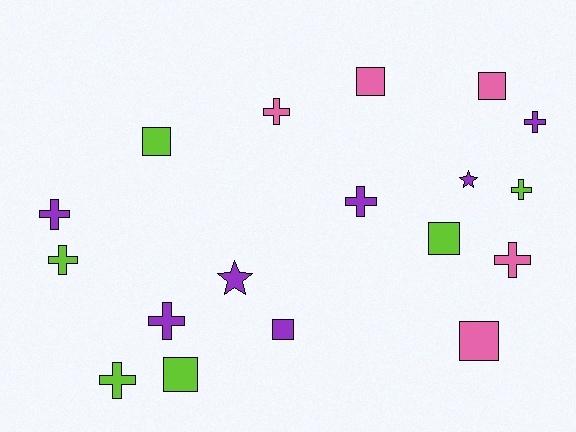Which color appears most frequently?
Purple, with 7 objects.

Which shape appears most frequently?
Cross, with 9 objects.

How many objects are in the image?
There are 18 objects.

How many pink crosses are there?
There are 2 pink crosses.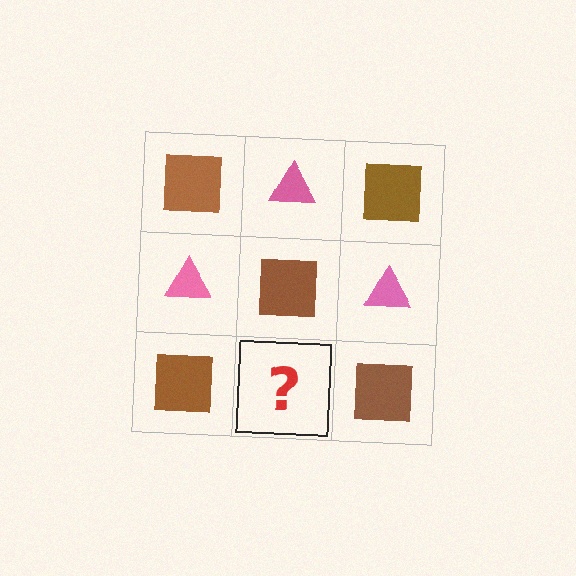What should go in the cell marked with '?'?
The missing cell should contain a pink triangle.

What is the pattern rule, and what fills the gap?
The rule is that it alternates brown square and pink triangle in a checkerboard pattern. The gap should be filled with a pink triangle.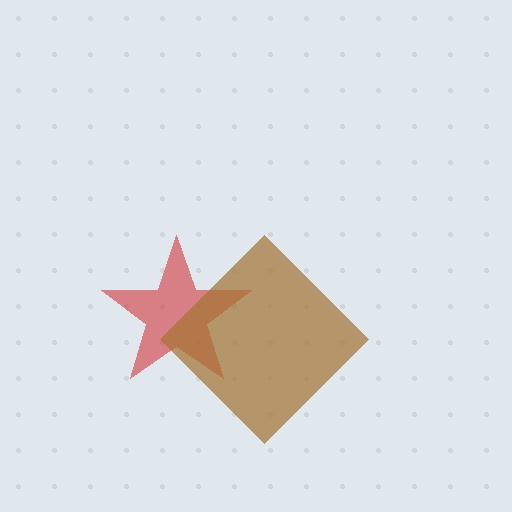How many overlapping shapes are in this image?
There are 2 overlapping shapes in the image.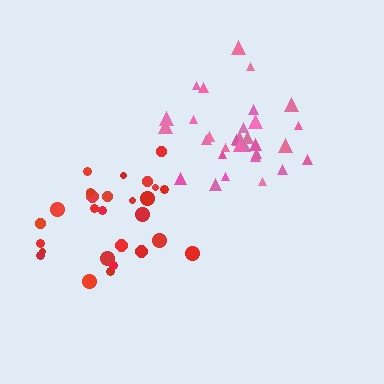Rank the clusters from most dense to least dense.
pink, red.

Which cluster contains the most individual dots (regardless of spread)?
Pink (31).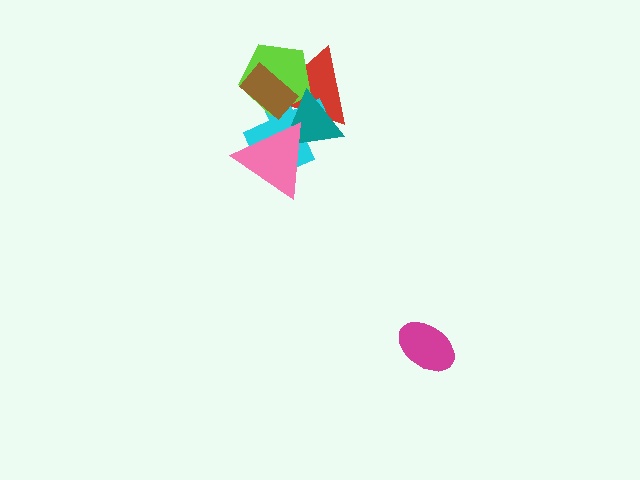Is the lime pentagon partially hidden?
Yes, it is partially covered by another shape.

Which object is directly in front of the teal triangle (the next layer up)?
The brown rectangle is directly in front of the teal triangle.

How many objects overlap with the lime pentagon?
4 objects overlap with the lime pentagon.